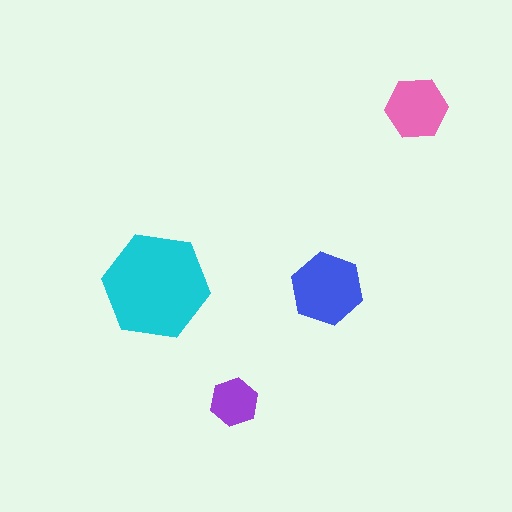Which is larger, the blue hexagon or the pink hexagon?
The blue one.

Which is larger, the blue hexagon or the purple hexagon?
The blue one.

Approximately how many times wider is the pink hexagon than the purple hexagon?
About 1.5 times wider.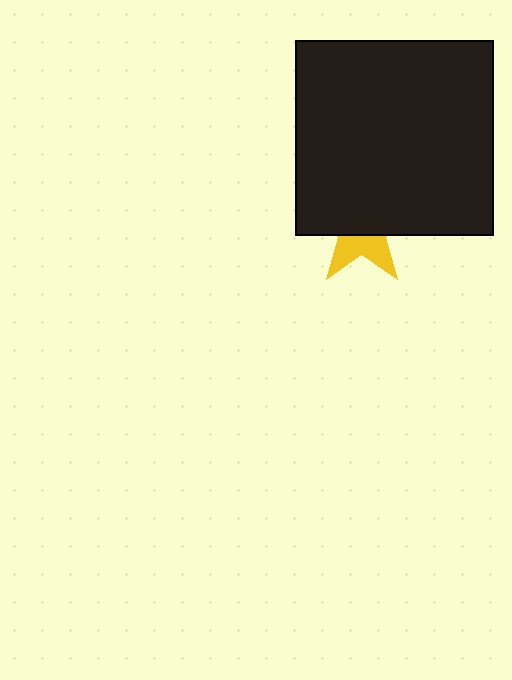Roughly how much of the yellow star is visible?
A small part of it is visible (roughly 38%).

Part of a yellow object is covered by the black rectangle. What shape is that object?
It is a star.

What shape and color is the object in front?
The object in front is a black rectangle.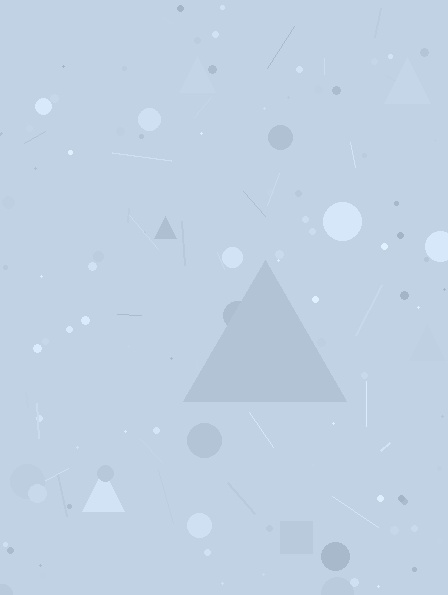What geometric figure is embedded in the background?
A triangle is embedded in the background.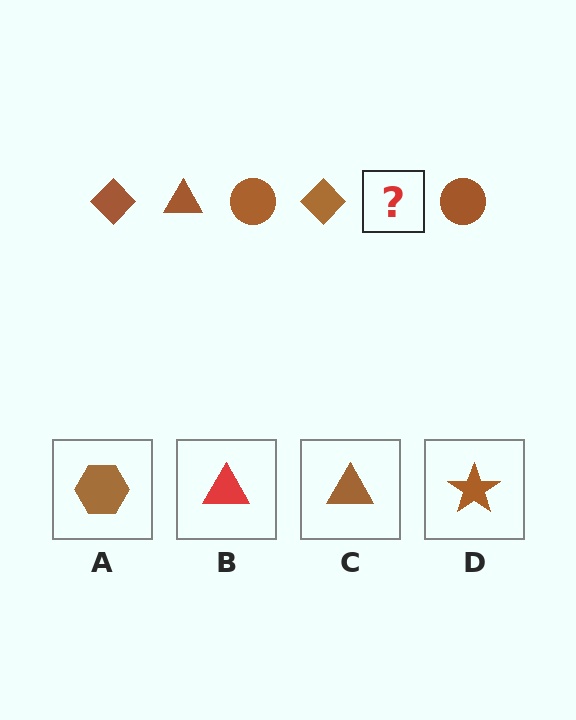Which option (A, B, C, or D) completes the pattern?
C.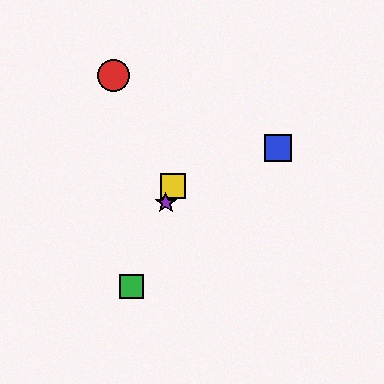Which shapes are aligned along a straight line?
The green square, the yellow square, the purple star are aligned along a straight line.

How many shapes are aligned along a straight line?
3 shapes (the green square, the yellow square, the purple star) are aligned along a straight line.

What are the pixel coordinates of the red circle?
The red circle is at (114, 76).